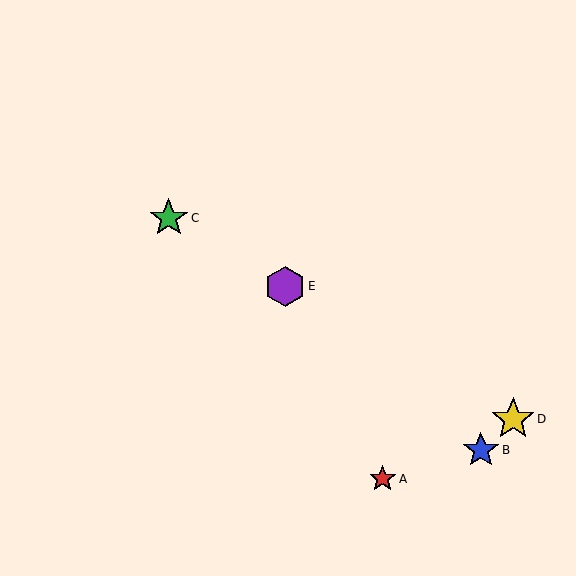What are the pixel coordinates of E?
Object E is at (285, 286).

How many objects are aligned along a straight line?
3 objects (C, D, E) are aligned along a straight line.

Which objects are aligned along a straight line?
Objects C, D, E are aligned along a straight line.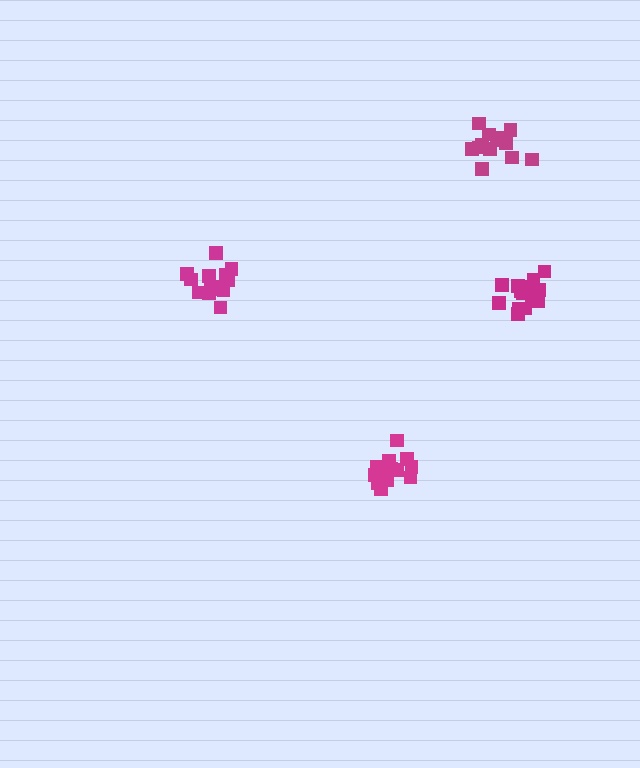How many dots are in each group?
Group 1: 16 dots, Group 2: 15 dots, Group 3: 14 dots, Group 4: 13 dots (58 total).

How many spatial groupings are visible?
There are 4 spatial groupings.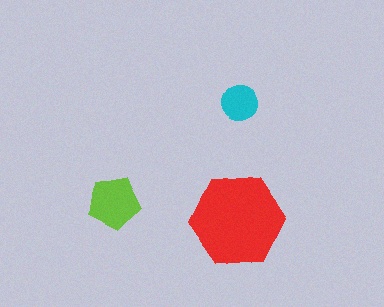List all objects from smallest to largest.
The cyan circle, the lime pentagon, the red hexagon.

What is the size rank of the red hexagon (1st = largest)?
1st.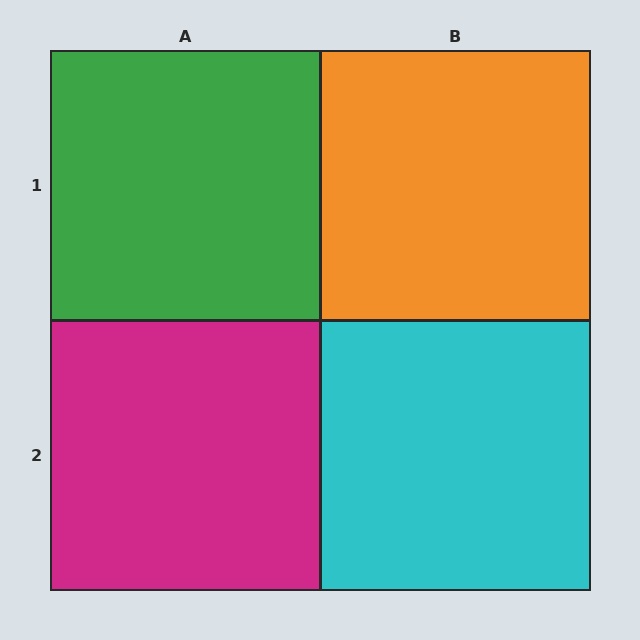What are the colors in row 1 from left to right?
Green, orange.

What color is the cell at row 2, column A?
Magenta.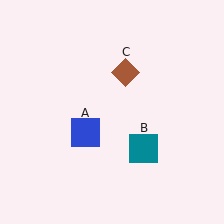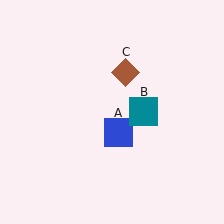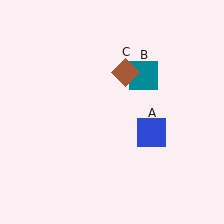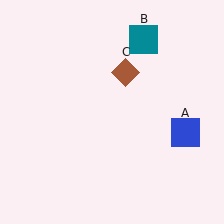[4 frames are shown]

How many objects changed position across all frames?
2 objects changed position: blue square (object A), teal square (object B).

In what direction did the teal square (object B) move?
The teal square (object B) moved up.